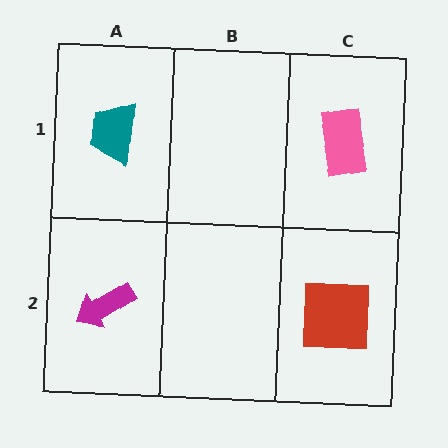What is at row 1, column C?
A pink rectangle.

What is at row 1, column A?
A teal trapezoid.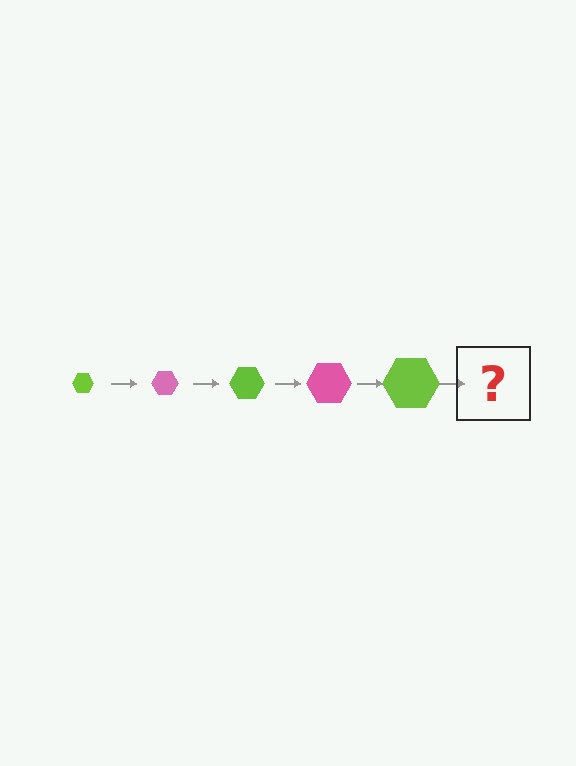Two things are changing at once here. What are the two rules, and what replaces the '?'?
The two rules are that the hexagon grows larger each step and the color cycles through lime and pink. The '?' should be a pink hexagon, larger than the previous one.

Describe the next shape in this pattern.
It should be a pink hexagon, larger than the previous one.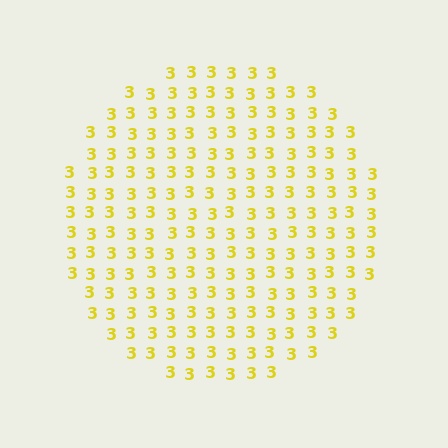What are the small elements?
The small elements are digit 3's.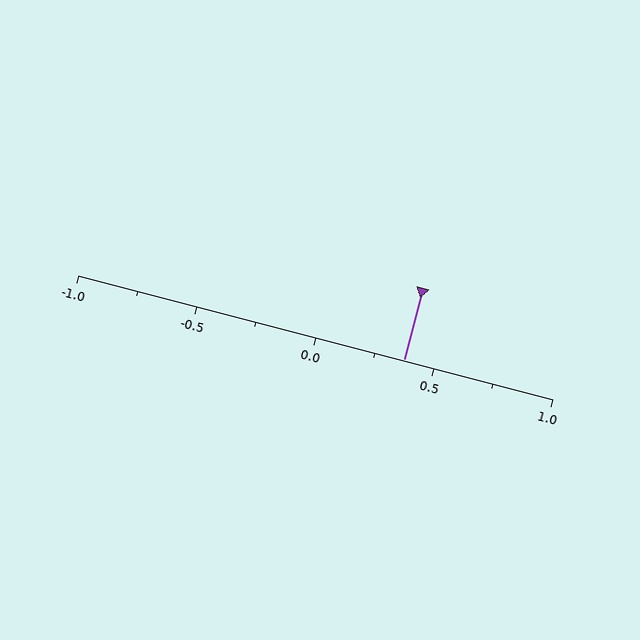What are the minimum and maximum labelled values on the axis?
The axis runs from -1.0 to 1.0.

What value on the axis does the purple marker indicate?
The marker indicates approximately 0.38.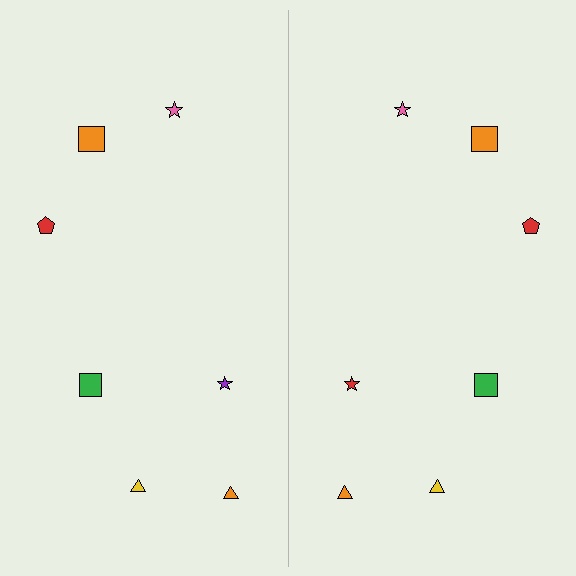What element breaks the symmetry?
The red star on the right side breaks the symmetry — its mirror counterpart is purple.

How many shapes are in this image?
There are 14 shapes in this image.